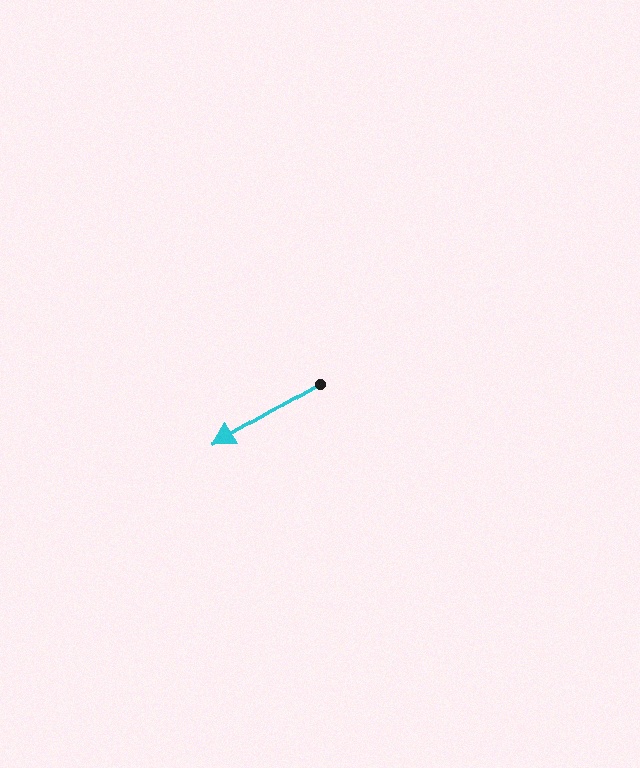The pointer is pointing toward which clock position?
Roughly 8 o'clock.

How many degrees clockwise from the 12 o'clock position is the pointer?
Approximately 240 degrees.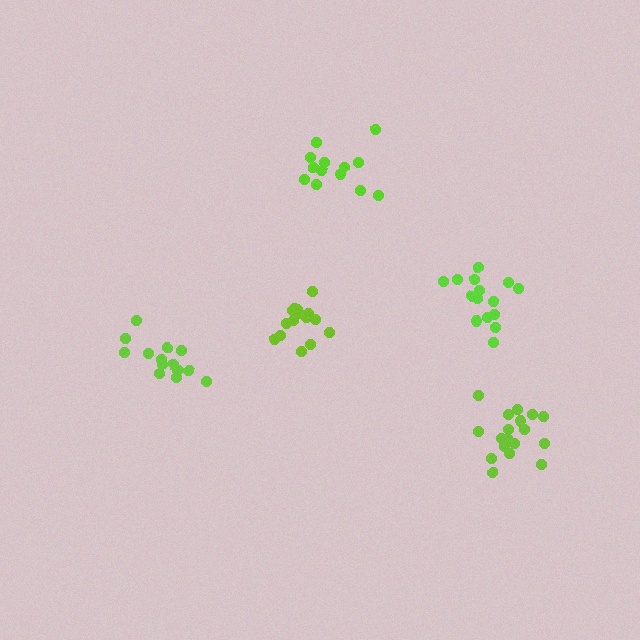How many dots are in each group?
Group 1: 15 dots, Group 2: 15 dots, Group 3: 14 dots, Group 4: 19 dots, Group 5: 13 dots (76 total).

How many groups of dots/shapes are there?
There are 5 groups.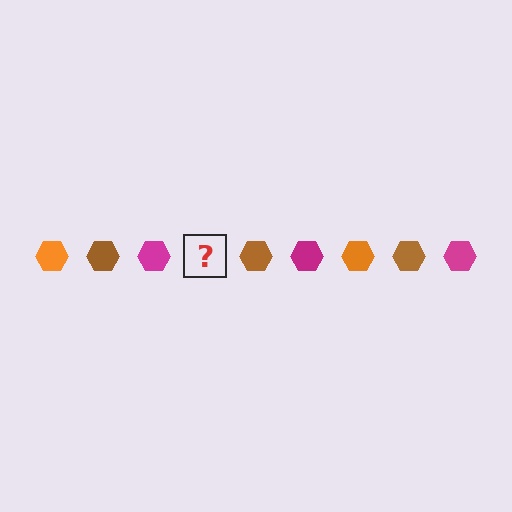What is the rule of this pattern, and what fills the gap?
The rule is that the pattern cycles through orange, brown, magenta hexagons. The gap should be filled with an orange hexagon.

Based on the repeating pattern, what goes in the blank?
The blank should be an orange hexagon.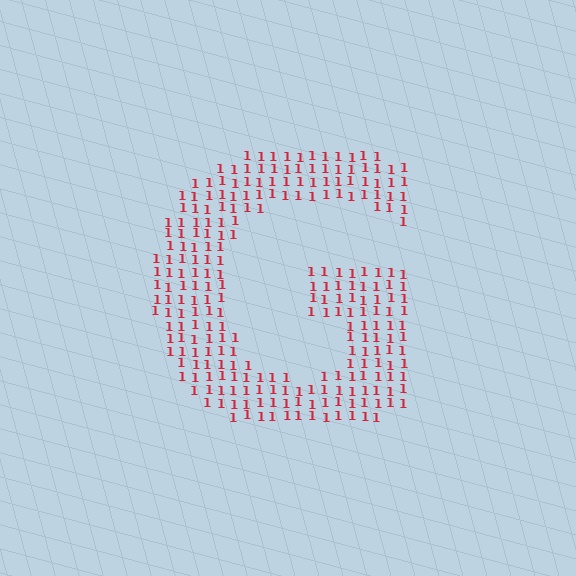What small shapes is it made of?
It is made of small digit 1's.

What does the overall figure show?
The overall figure shows the letter G.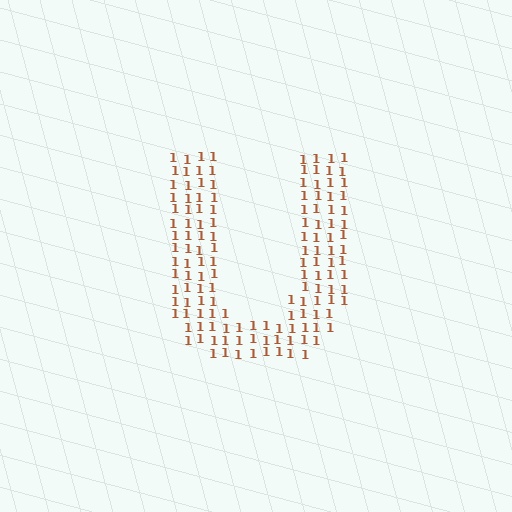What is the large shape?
The large shape is the letter U.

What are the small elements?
The small elements are digit 1's.